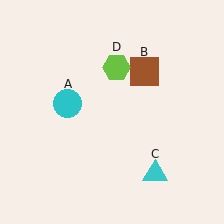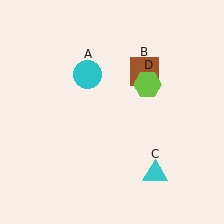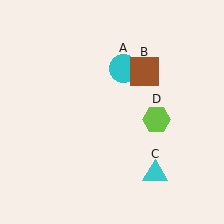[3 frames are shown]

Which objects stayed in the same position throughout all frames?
Brown square (object B) and cyan triangle (object C) remained stationary.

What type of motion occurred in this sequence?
The cyan circle (object A), lime hexagon (object D) rotated clockwise around the center of the scene.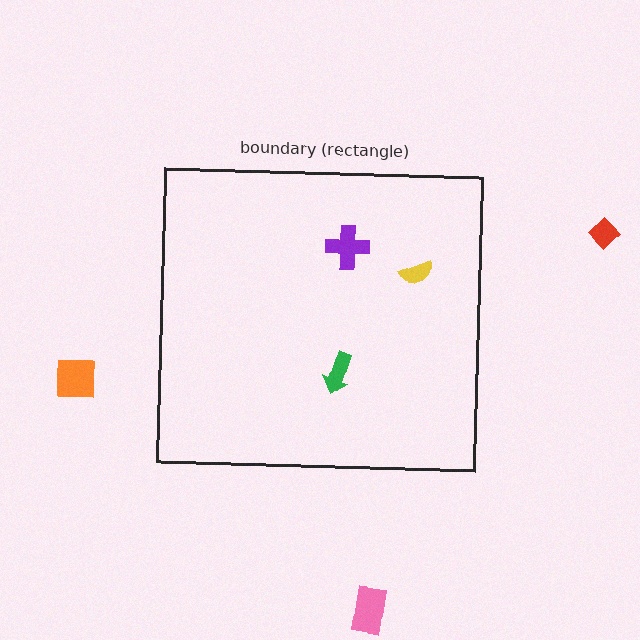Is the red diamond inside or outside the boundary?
Outside.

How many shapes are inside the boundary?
3 inside, 3 outside.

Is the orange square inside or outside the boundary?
Outside.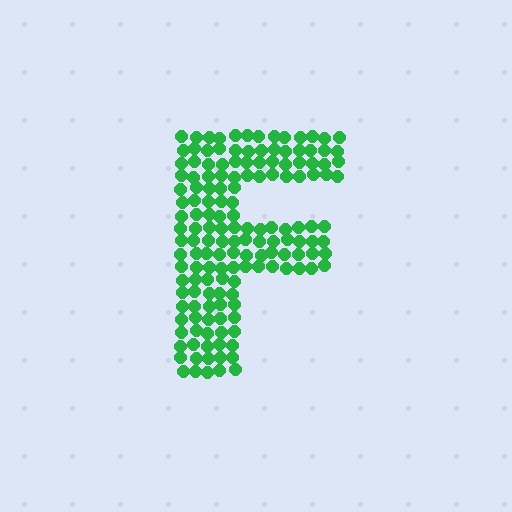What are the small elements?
The small elements are circles.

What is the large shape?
The large shape is the letter F.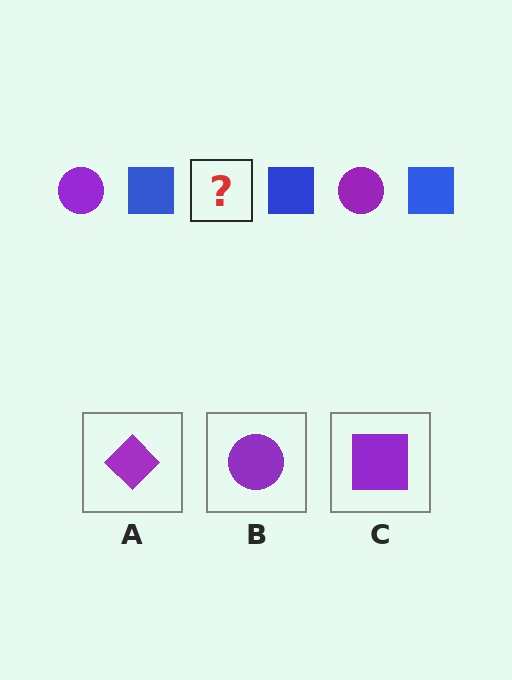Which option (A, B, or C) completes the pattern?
B.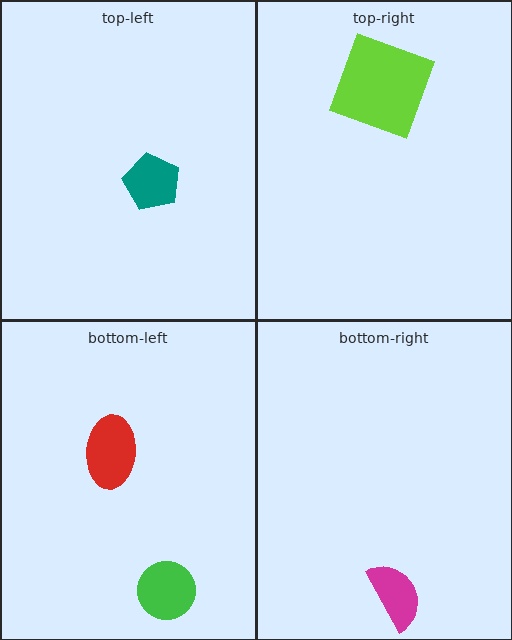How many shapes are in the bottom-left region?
2.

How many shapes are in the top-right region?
1.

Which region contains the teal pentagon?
The top-left region.